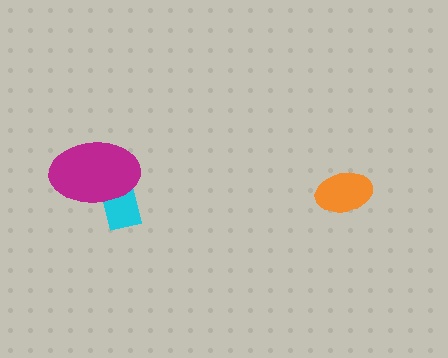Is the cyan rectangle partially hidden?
Yes, it is partially covered by another shape.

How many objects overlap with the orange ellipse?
0 objects overlap with the orange ellipse.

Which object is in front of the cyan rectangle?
The magenta ellipse is in front of the cyan rectangle.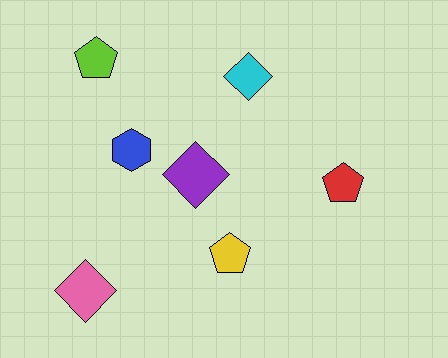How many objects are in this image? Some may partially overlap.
There are 7 objects.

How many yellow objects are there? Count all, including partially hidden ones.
There is 1 yellow object.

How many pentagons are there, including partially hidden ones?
There are 3 pentagons.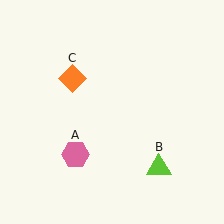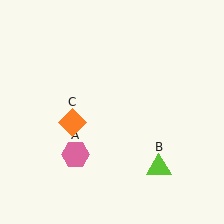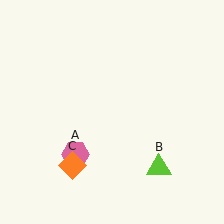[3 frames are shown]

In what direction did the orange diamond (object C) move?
The orange diamond (object C) moved down.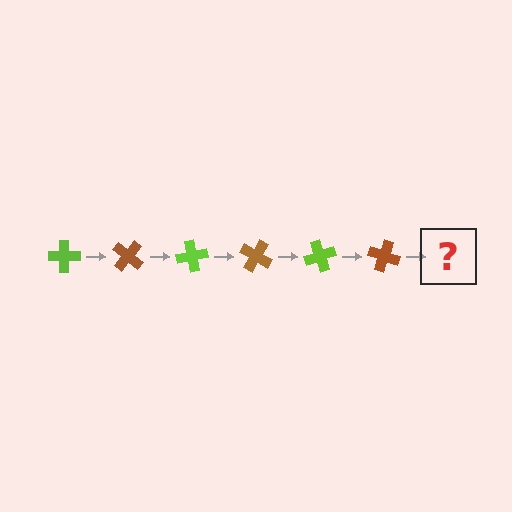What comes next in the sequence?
The next element should be a lime cross, rotated 240 degrees from the start.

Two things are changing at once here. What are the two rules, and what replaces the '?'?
The two rules are that it rotates 40 degrees each step and the color cycles through lime and brown. The '?' should be a lime cross, rotated 240 degrees from the start.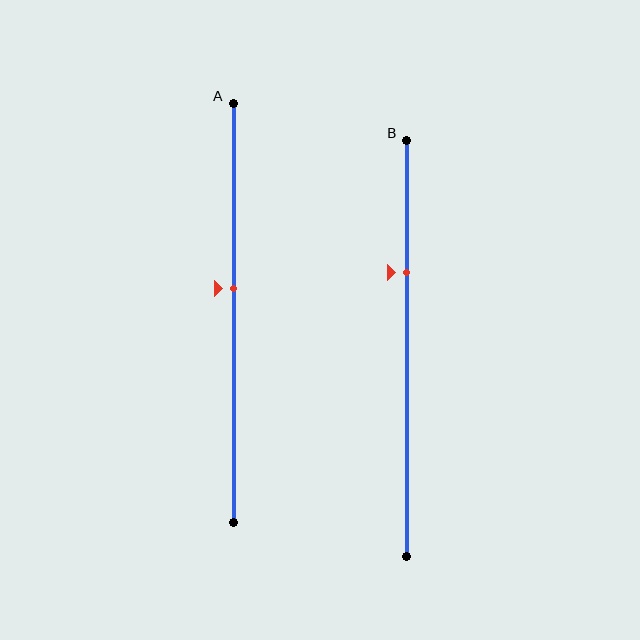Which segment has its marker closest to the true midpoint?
Segment A has its marker closest to the true midpoint.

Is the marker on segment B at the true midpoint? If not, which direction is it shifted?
No, the marker on segment B is shifted upward by about 18% of the segment length.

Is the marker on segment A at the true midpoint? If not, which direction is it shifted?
No, the marker on segment A is shifted upward by about 6% of the segment length.